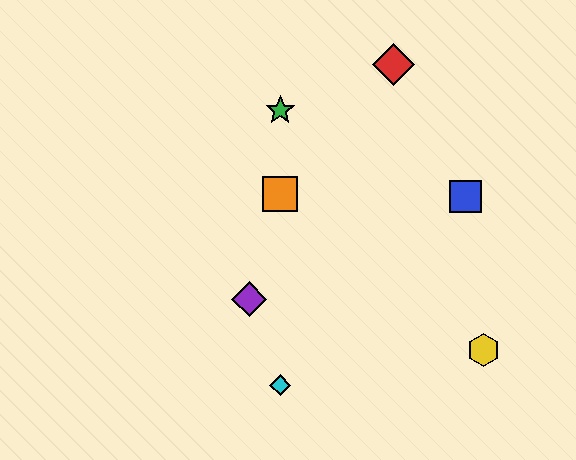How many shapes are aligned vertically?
3 shapes (the green star, the orange square, the cyan diamond) are aligned vertically.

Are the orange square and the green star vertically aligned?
Yes, both are at x≈280.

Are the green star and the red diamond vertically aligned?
No, the green star is at x≈280 and the red diamond is at x≈393.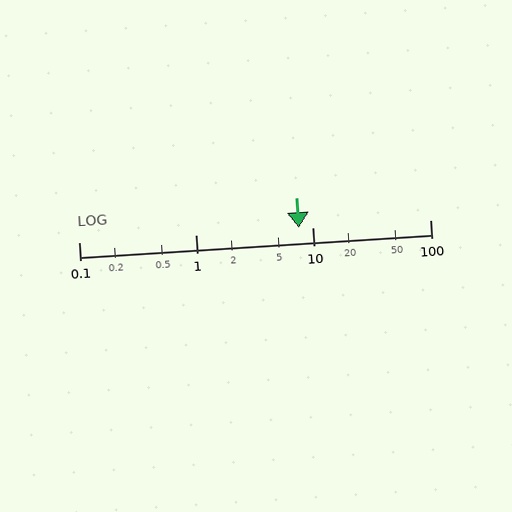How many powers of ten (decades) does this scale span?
The scale spans 3 decades, from 0.1 to 100.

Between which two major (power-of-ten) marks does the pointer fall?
The pointer is between 1 and 10.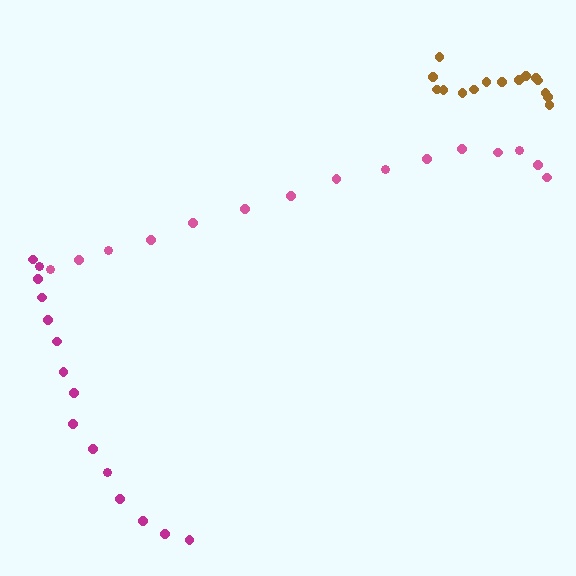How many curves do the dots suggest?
There are 3 distinct paths.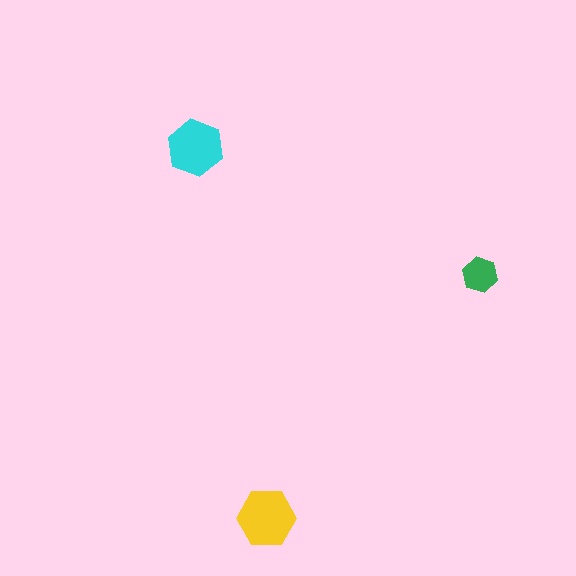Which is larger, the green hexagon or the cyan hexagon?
The cyan one.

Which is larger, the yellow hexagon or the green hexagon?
The yellow one.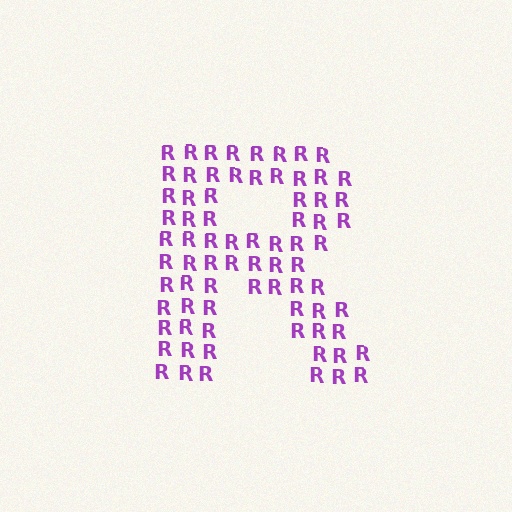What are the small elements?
The small elements are letter R's.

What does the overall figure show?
The overall figure shows the letter R.